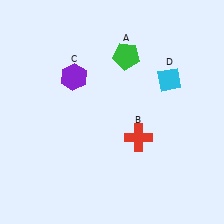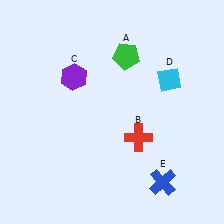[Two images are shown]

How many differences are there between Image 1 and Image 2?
There is 1 difference between the two images.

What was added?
A blue cross (E) was added in Image 2.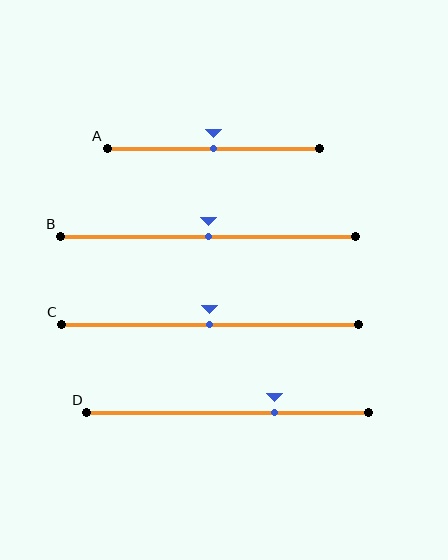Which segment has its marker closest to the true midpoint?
Segment A has its marker closest to the true midpoint.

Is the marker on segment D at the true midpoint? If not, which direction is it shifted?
No, the marker on segment D is shifted to the right by about 16% of the segment length.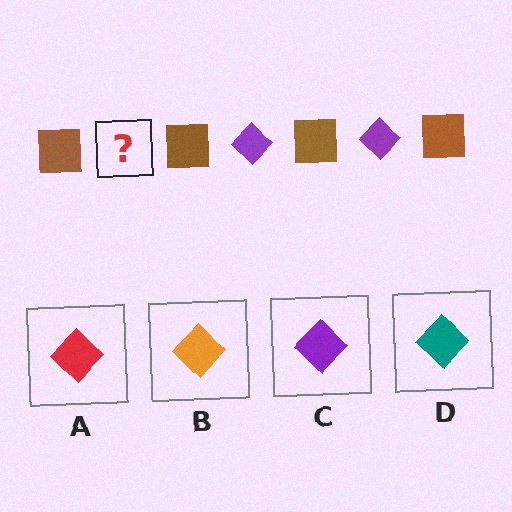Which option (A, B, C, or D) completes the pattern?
C.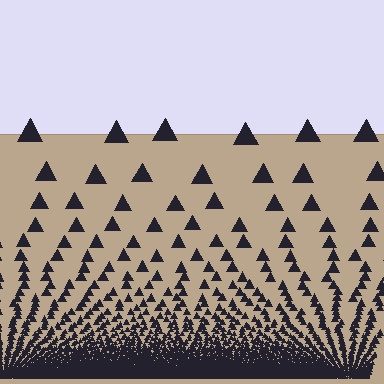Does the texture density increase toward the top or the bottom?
Density increases toward the bottom.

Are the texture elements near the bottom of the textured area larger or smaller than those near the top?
Smaller. The gradient is inverted — elements near the bottom are smaller and denser.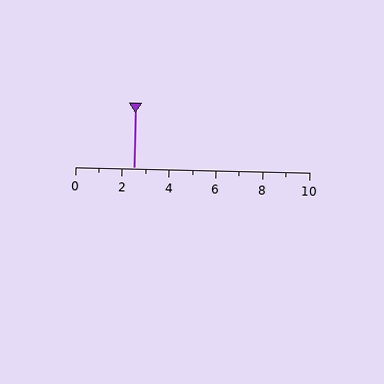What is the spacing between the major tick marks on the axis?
The major ticks are spaced 2 apart.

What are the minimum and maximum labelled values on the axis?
The axis runs from 0 to 10.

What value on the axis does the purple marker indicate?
The marker indicates approximately 2.5.